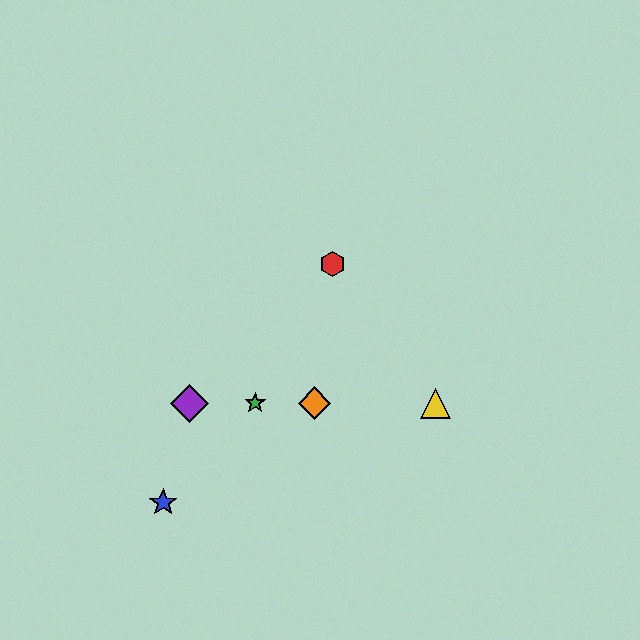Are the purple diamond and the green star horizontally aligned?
Yes, both are at y≈403.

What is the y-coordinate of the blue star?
The blue star is at y≈502.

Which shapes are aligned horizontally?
The green star, the yellow triangle, the purple diamond, the orange diamond are aligned horizontally.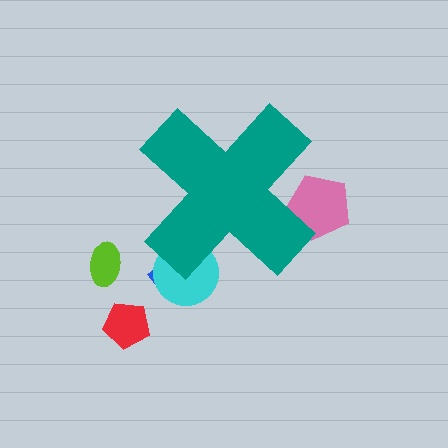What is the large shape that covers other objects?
A teal cross.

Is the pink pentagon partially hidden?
Yes, the pink pentagon is partially hidden behind the teal cross.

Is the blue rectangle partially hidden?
Yes, the blue rectangle is partially hidden behind the teal cross.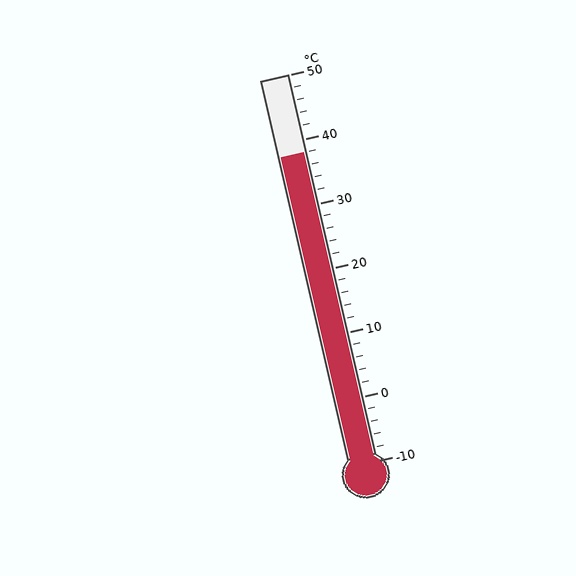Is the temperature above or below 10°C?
The temperature is above 10°C.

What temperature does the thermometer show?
The thermometer shows approximately 38°C.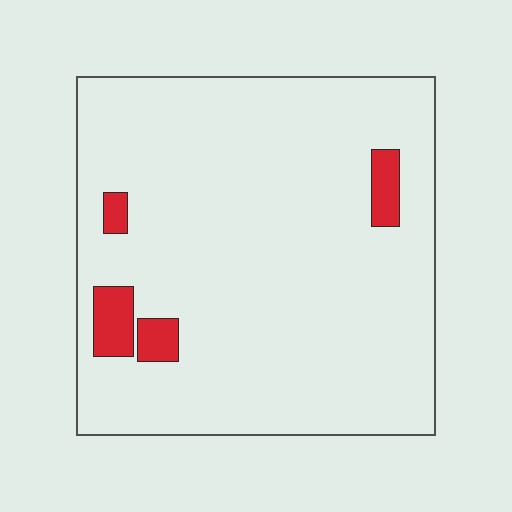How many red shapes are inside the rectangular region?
4.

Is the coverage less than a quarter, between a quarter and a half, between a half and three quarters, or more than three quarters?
Less than a quarter.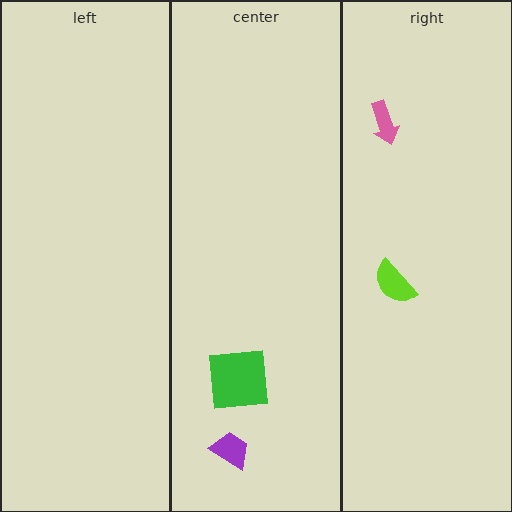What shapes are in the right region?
The lime semicircle, the pink arrow.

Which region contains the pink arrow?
The right region.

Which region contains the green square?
The center region.